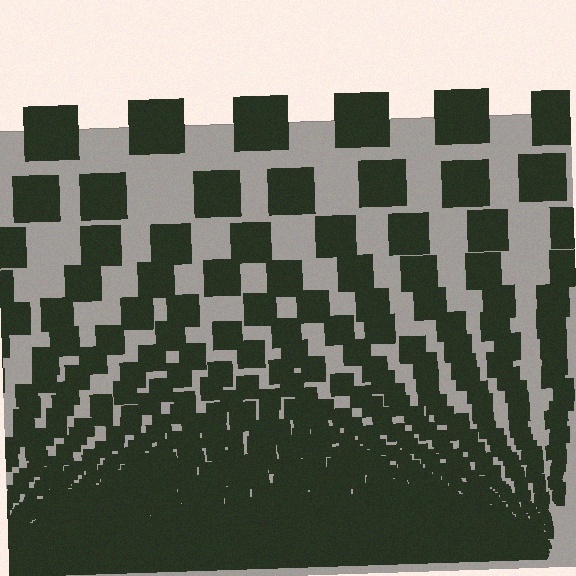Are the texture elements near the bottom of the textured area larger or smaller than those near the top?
Smaller. The gradient is inverted — elements near the bottom are smaller and denser.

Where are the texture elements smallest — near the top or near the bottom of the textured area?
Near the bottom.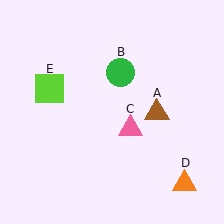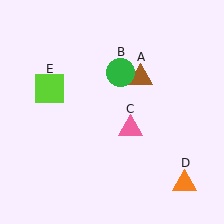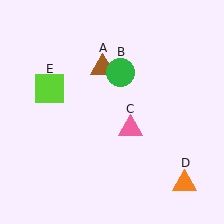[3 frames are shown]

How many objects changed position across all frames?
1 object changed position: brown triangle (object A).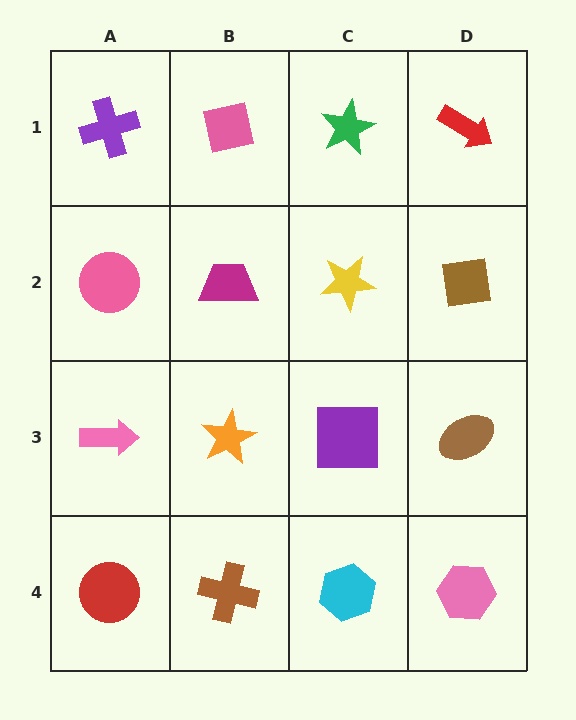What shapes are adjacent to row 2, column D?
A red arrow (row 1, column D), a brown ellipse (row 3, column D), a yellow star (row 2, column C).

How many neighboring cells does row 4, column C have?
3.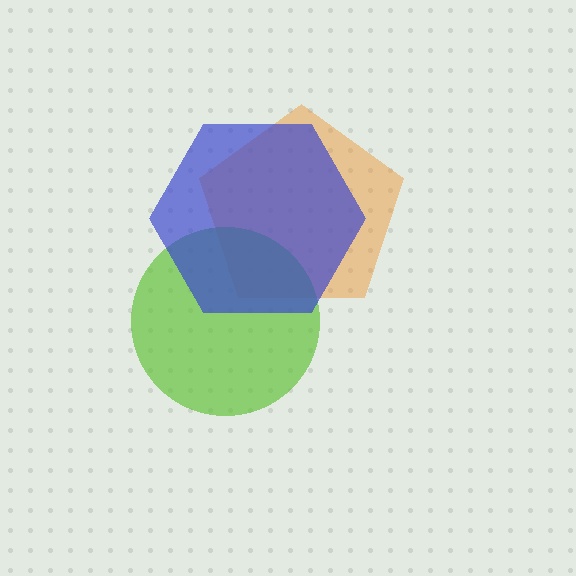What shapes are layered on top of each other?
The layered shapes are: an orange pentagon, a lime circle, a blue hexagon.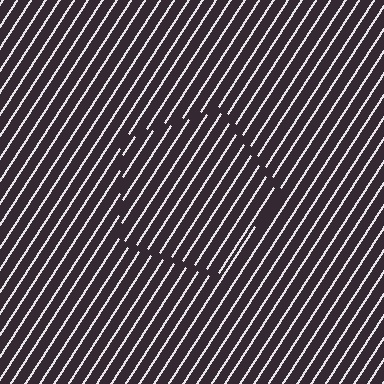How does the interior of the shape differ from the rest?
The interior of the shape contains the same grating, shifted by half a period — the contour is defined by the phase discontinuity where line-ends from the inner and outer gratings abut.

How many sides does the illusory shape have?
5 sides — the line-ends trace a pentagon.